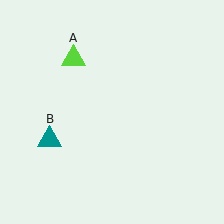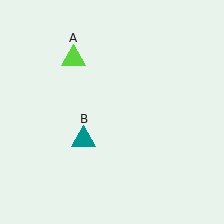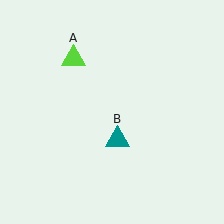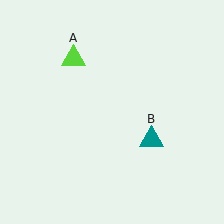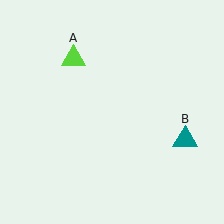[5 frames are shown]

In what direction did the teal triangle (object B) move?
The teal triangle (object B) moved right.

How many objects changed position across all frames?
1 object changed position: teal triangle (object B).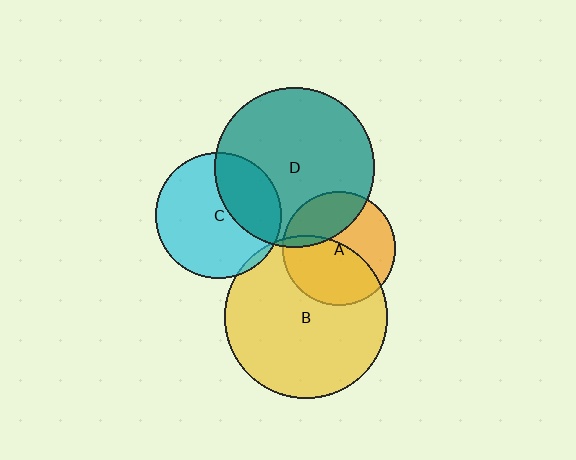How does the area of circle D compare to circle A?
Approximately 2.0 times.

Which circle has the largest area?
Circle B (yellow).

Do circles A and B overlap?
Yes.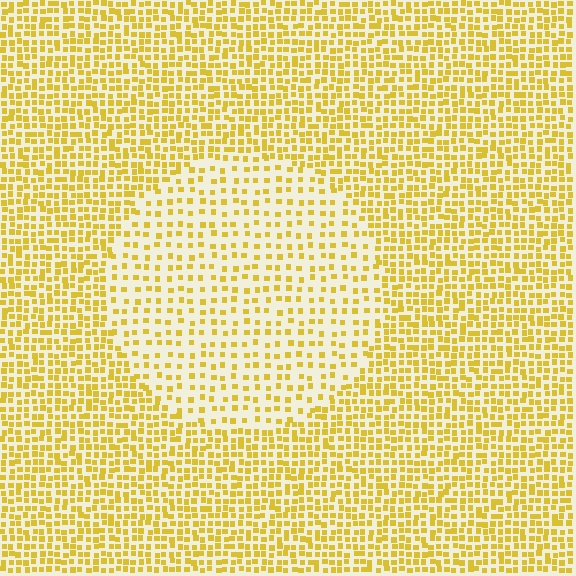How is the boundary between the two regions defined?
The boundary is defined by a change in element density (approximately 2.0x ratio). All elements are the same color, size, and shape.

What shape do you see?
I see a circle.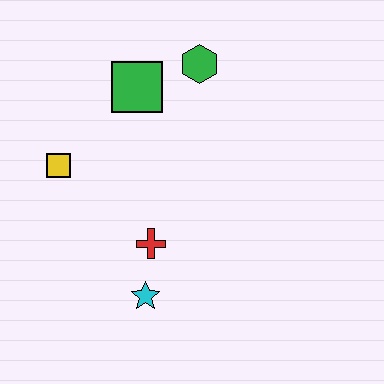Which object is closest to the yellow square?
The green square is closest to the yellow square.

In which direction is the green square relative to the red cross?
The green square is above the red cross.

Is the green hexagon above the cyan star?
Yes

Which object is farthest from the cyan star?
The green hexagon is farthest from the cyan star.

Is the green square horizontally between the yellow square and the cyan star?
Yes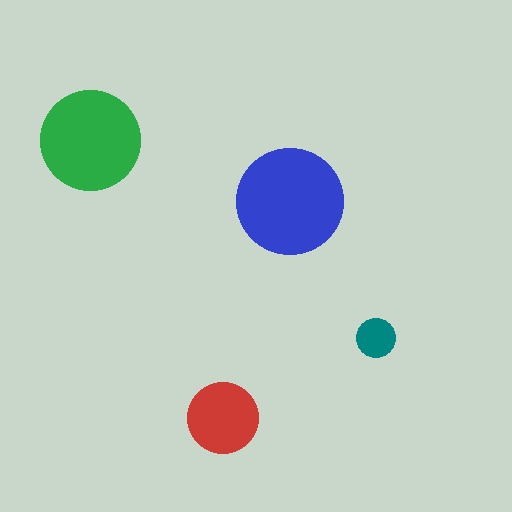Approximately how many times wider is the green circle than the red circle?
About 1.5 times wider.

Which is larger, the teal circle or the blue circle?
The blue one.